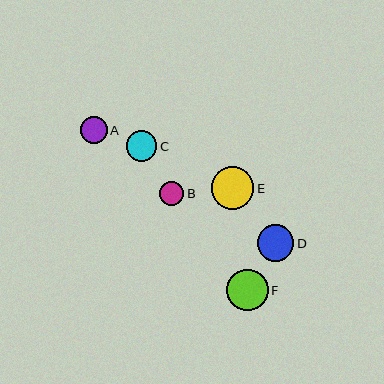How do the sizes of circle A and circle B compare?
Circle A and circle B are approximately the same size.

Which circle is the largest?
Circle E is the largest with a size of approximately 43 pixels.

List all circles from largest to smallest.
From largest to smallest: E, F, D, C, A, B.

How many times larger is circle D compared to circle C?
Circle D is approximately 1.2 times the size of circle C.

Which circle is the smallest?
Circle B is the smallest with a size of approximately 25 pixels.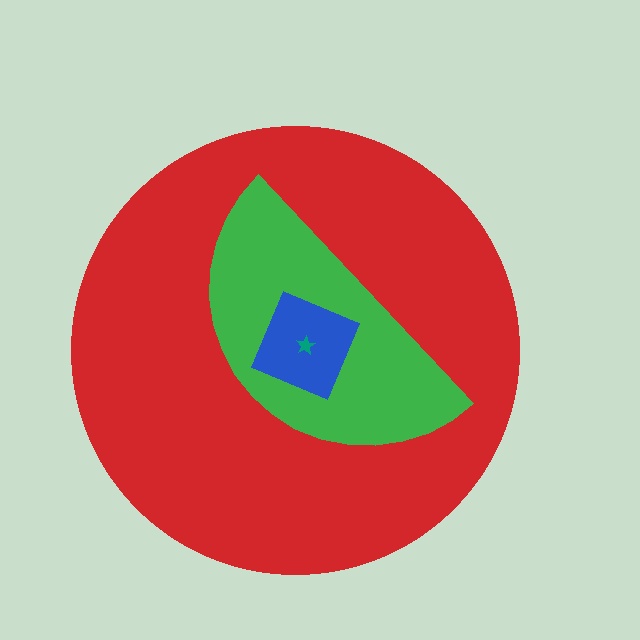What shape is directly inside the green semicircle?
The blue square.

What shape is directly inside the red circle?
The green semicircle.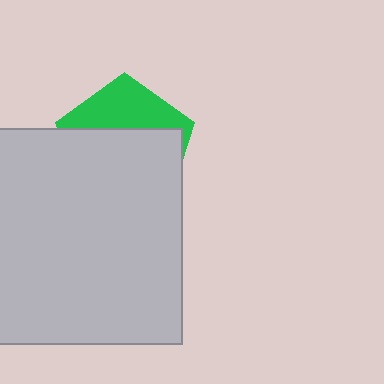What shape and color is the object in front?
The object in front is a light gray square.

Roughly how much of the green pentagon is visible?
A small part of it is visible (roughly 34%).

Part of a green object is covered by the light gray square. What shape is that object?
It is a pentagon.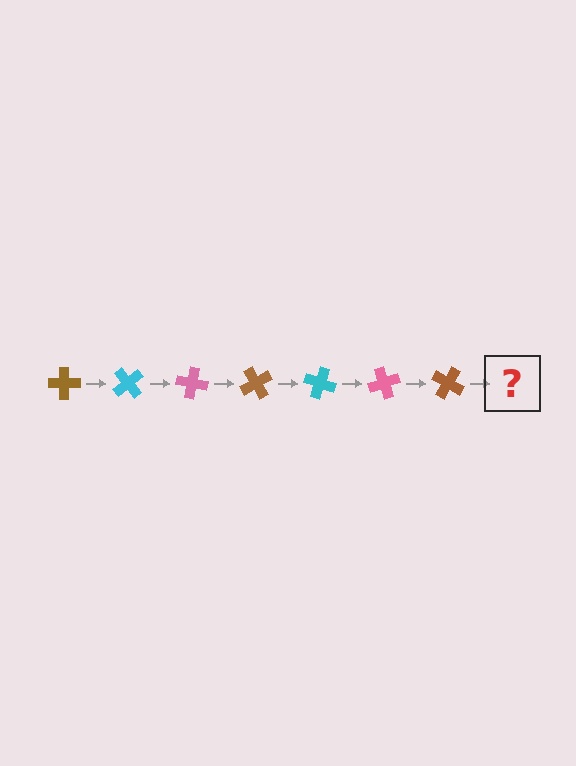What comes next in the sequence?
The next element should be a cyan cross, rotated 350 degrees from the start.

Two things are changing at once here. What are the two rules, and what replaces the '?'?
The two rules are that it rotates 50 degrees each step and the color cycles through brown, cyan, and pink. The '?' should be a cyan cross, rotated 350 degrees from the start.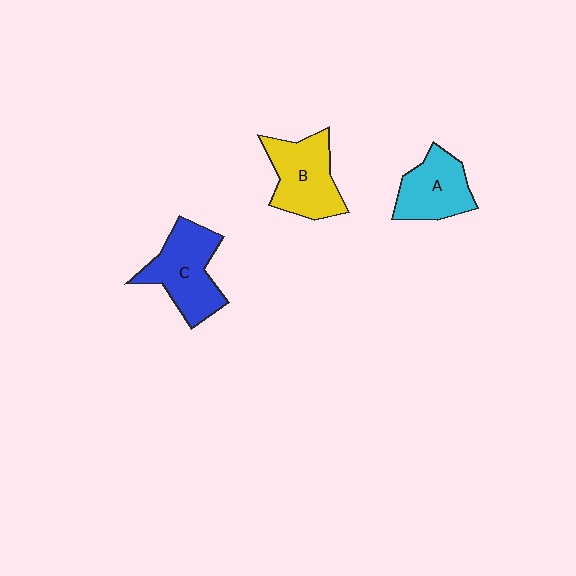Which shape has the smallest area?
Shape A (cyan).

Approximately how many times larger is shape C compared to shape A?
Approximately 1.3 times.